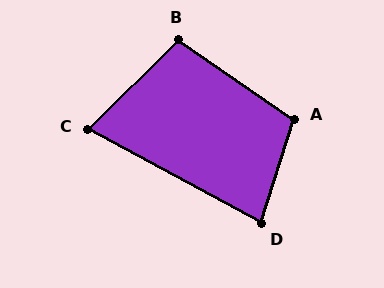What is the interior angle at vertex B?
Approximately 100 degrees (obtuse).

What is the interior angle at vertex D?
Approximately 80 degrees (acute).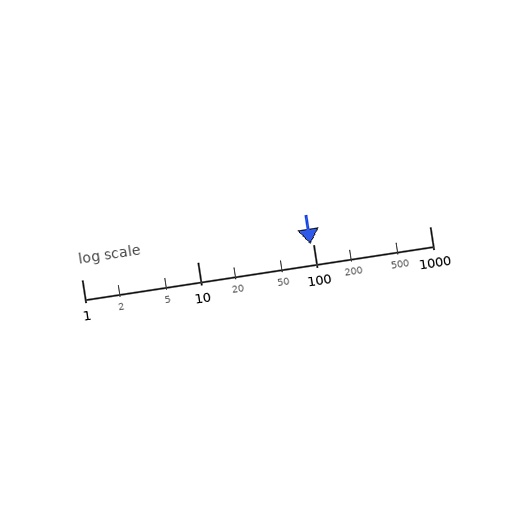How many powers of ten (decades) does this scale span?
The scale spans 3 decades, from 1 to 1000.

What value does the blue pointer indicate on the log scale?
The pointer indicates approximately 94.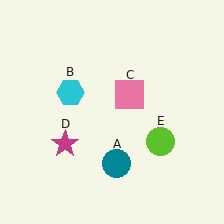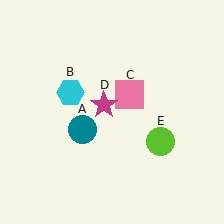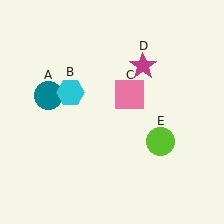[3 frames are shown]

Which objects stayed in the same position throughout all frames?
Cyan hexagon (object B) and pink square (object C) and lime circle (object E) remained stationary.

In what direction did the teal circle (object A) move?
The teal circle (object A) moved up and to the left.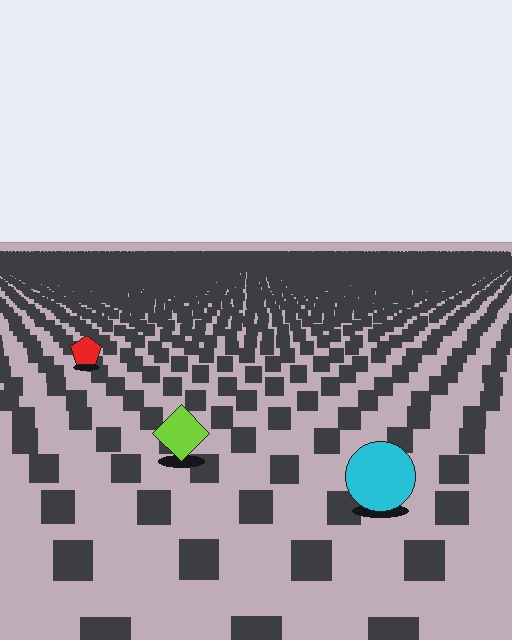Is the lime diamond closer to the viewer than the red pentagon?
Yes. The lime diamond is closer — you can tell from the texture gradient: the ground texture is coarser near it.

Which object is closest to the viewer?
The cyan circle is closest. The texture marks near it are larger and more spread out.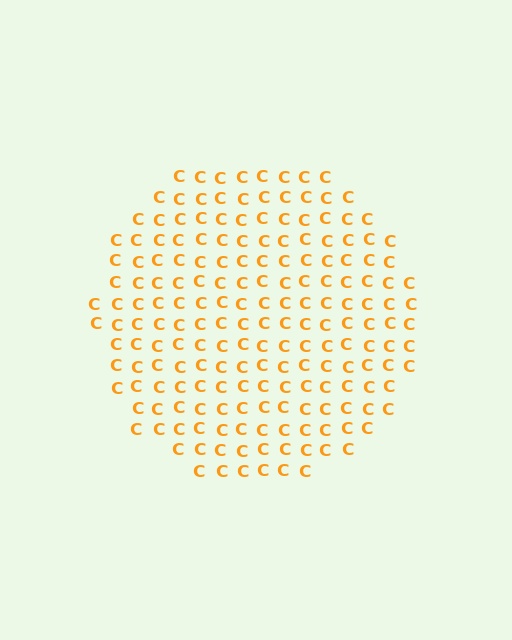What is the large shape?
The large shape is a circle.